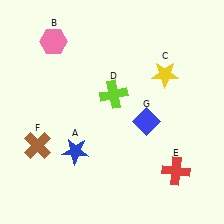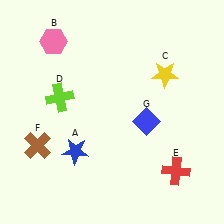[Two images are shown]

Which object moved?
The lime cross (D) moved left.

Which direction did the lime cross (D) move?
The lime cross (D) moved left.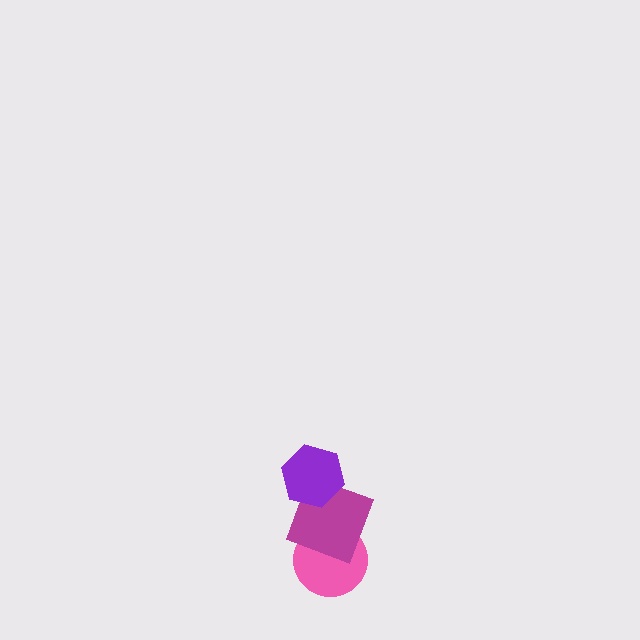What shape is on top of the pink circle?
The magenta square is on top of the pink circle.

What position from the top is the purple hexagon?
The purple hexagon is 1st from the top.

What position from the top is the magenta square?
The magenta square is 2nd from the top.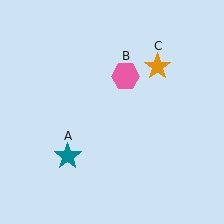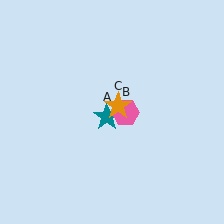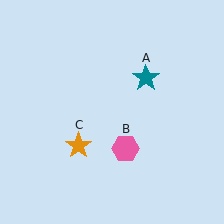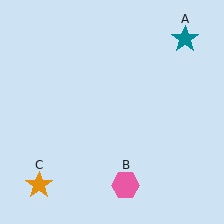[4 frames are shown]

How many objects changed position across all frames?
3 objects changed position: teal star (object A), pink hexagon (object B), orange star (object C).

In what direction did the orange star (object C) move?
The orange star (object C) moved down and to the left.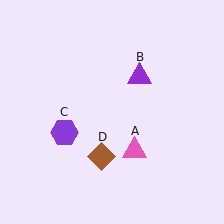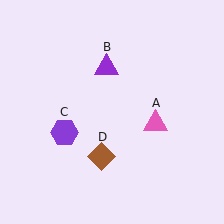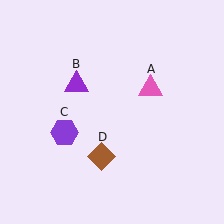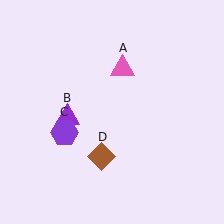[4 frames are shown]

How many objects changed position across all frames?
2 objects changed position: pink triangle (object A), purple triangle (object B).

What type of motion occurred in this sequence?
The pink triangle (object A), purple triangle (object B) rotated counterclockwise around the center of the scene.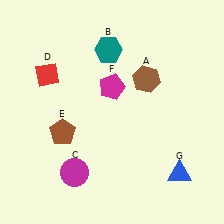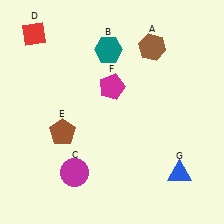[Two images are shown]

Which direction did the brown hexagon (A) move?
The brown hexagon (A) moved up.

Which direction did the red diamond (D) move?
The red diamond (D) moved up.